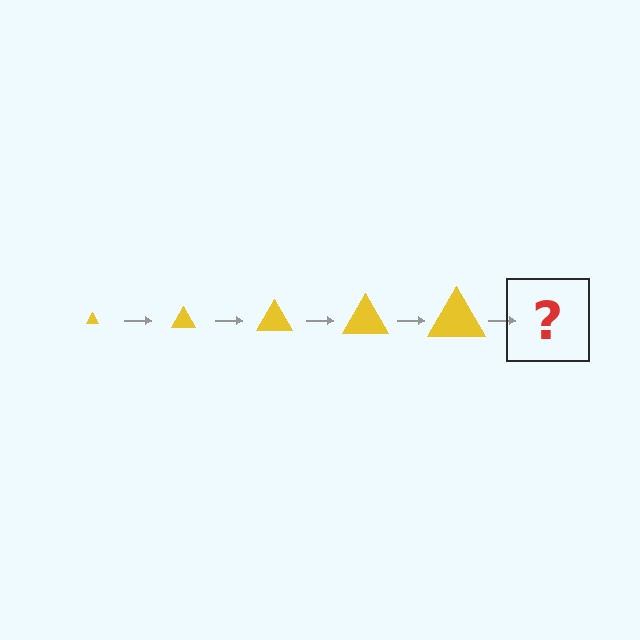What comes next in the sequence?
The next element should be a yellow triangle, larger than the previous one.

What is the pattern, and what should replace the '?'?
The pattern is that the triangle gets progressively larger each step. The '?' should be a yellow triangle, larger than the previous one.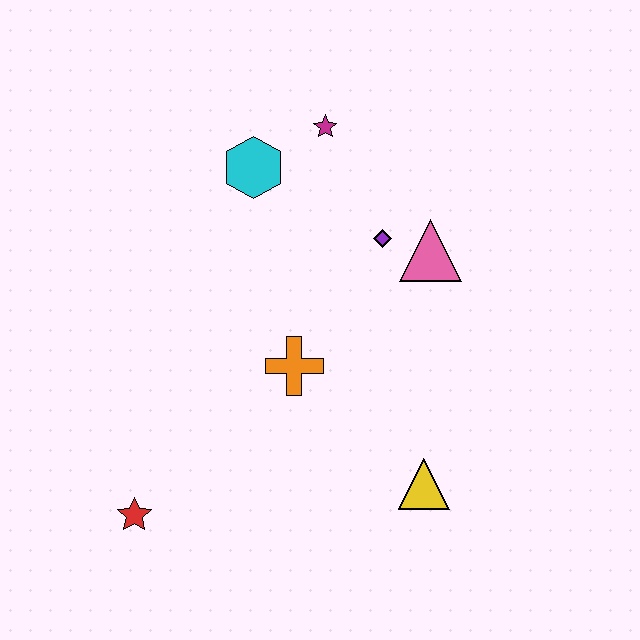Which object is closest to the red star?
The orange cross is closest to the red star.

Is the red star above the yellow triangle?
No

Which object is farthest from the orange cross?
The magenta star is farthest from the orange cross.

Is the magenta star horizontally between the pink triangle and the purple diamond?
No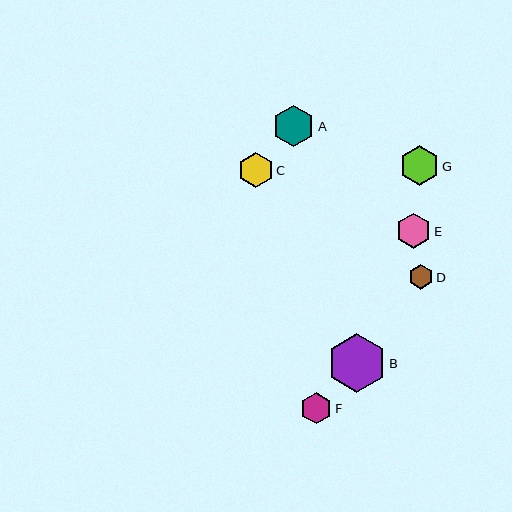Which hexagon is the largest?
Hexagon B is the largest with a size of approximately 59 pixels.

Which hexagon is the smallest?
Hexagon D is the smallest with a size of approximately 24 pixels.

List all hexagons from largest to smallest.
From largest to smallest: B, A, G, E, C, F, D.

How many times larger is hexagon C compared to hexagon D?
Hexagon C is approximately 1.4 times the size of hexagon D.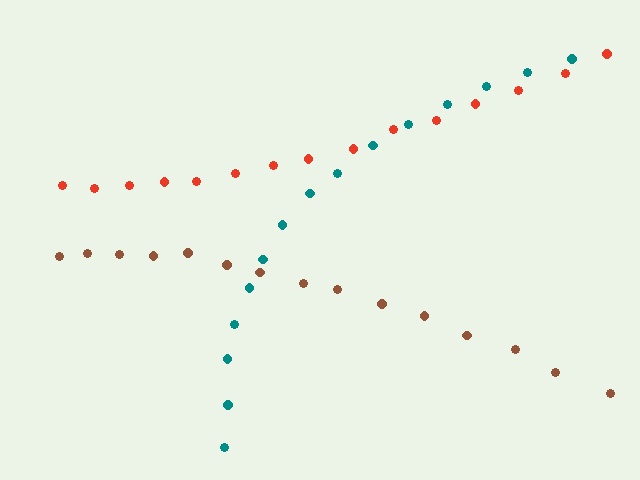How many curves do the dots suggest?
There are 3 distinct paths.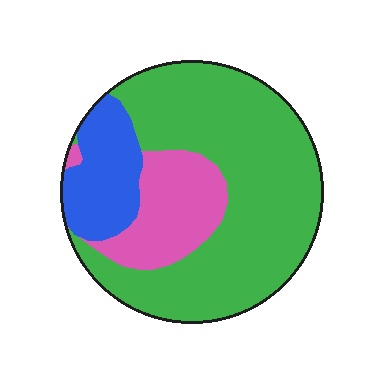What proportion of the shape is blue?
Blue covers around 15% of the shape.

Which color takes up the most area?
Green, at roughly 65%.